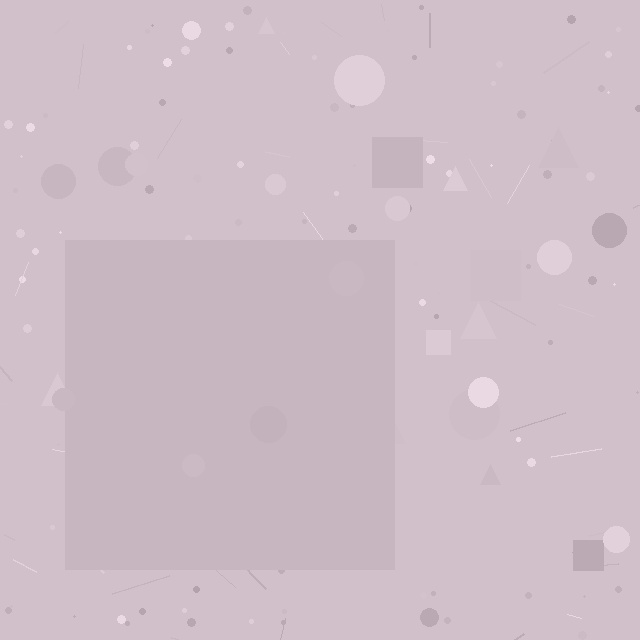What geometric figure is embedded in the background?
A square is embedded in the background.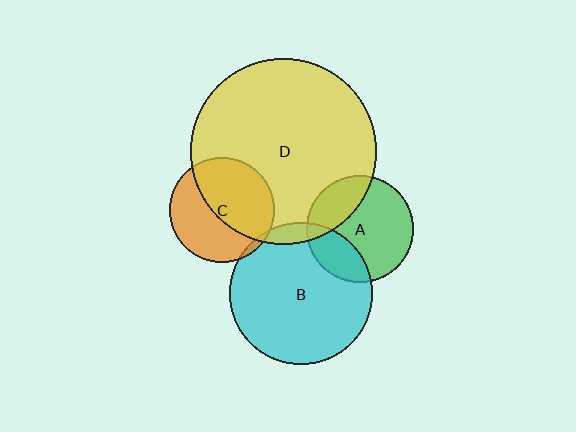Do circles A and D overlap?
Yes.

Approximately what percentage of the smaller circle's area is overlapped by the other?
Approximately 25%.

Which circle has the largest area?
Circle D (yellow).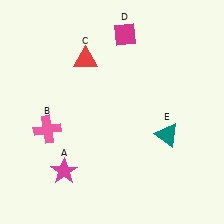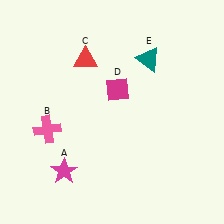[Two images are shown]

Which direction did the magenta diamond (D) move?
The magenta diamond (D) moved down.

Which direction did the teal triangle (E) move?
The teal triangle (E) moved up.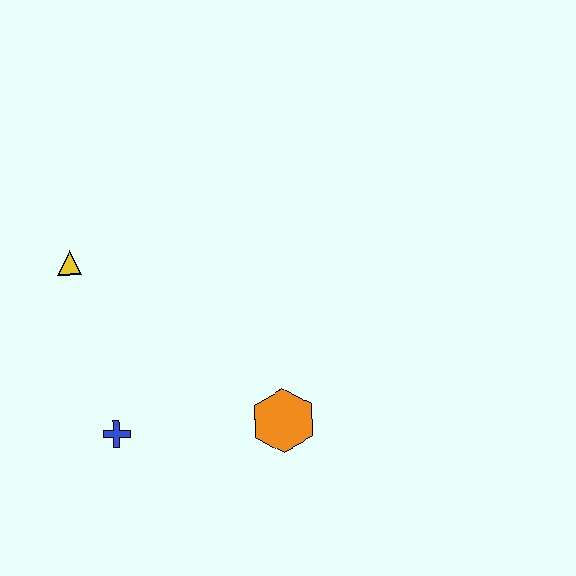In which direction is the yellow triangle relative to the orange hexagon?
The yellow triangle is to the left of the orange hexagon.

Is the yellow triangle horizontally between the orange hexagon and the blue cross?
No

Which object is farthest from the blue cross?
The yellow triangle is farthest from the blue cross.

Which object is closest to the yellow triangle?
The blue cross is closest to the yellow triangle.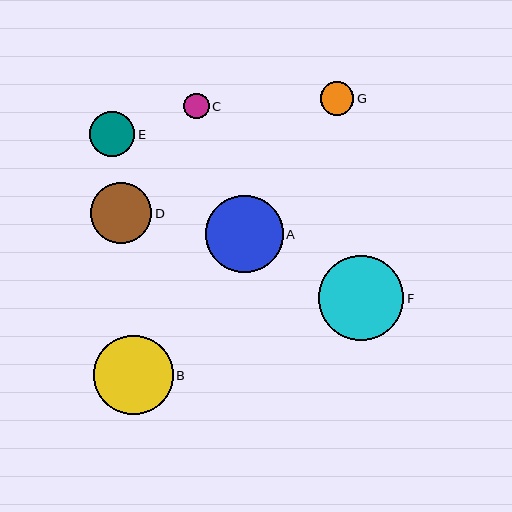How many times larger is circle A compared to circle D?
Circle A is approximately 1.3 times the size of circle D.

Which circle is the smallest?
Circle C is the smallest with a size of approximately 25 pixels.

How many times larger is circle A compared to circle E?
Circle A is approximately 1.7 times the size of circle E.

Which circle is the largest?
Circle F is the largest with a size of approximately 85 pixels.